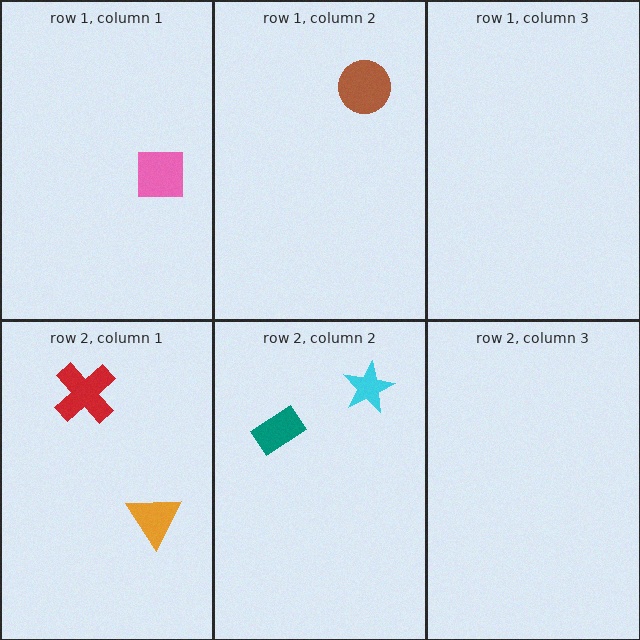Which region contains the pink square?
The row 1, column 1 region.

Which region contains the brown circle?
The row 1, column 2 region.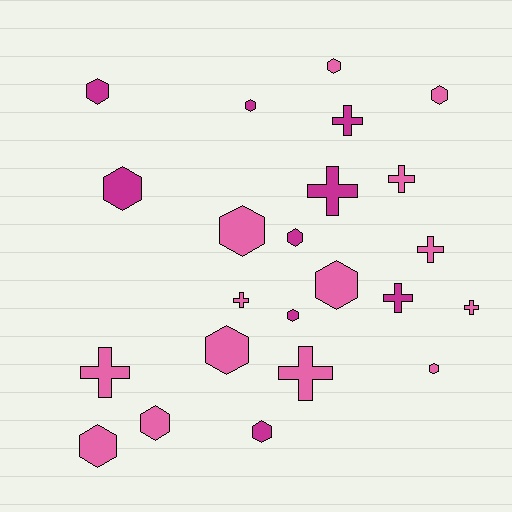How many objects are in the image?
There are 23 objects.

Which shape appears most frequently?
Hexagon, with 14 objects.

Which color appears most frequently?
Pink, with 14 objects.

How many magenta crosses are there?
There are 3 magenta crosses.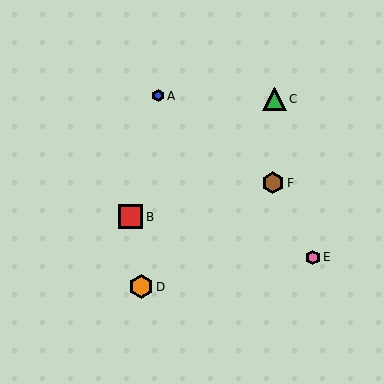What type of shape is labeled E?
Shape E is a pink hexagon.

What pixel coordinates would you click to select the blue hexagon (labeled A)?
Click at (158, 96) to select the blue hexagon A.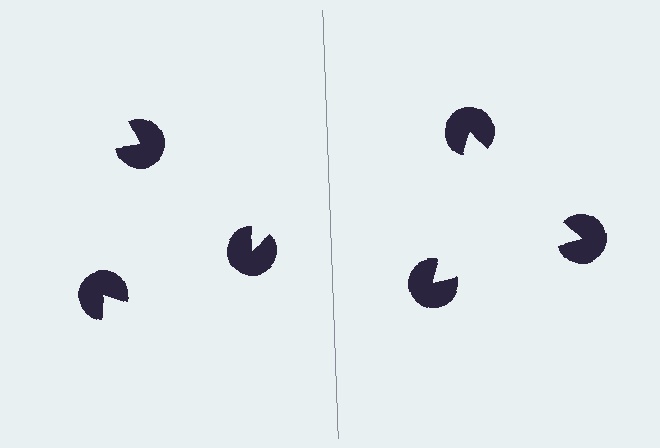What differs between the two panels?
The pac-man discs are positioned identically on both sides; only the wedge orientations differ. On the right they align to a triangle; on the left they are misaligned.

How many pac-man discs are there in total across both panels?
6 — 3 on each side.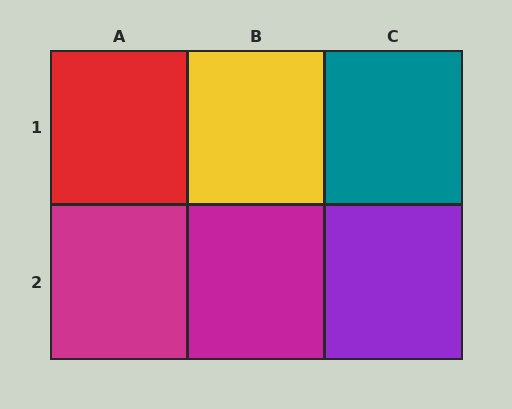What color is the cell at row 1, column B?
Yellow.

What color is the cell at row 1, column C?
Teal.